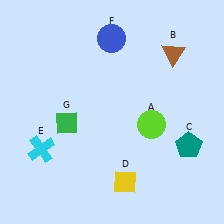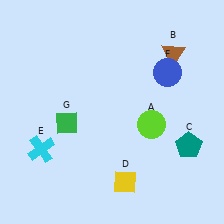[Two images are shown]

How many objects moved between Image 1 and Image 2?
1 object moved between the two images.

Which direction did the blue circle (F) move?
The blue circle (F) moved right.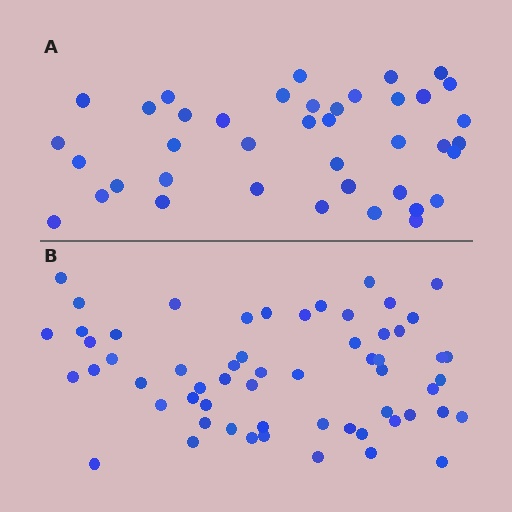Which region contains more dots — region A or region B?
Region B (the bottom region) has more dots.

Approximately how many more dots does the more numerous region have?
Region B has approximately 20 more dots than region A.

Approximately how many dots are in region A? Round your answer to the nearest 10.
About 40 dots.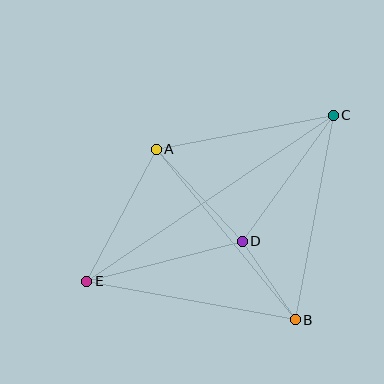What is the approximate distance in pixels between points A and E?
The distance between A and E is approximately 149 pixels.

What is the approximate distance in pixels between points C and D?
The distance between C and D is approximately 156 pixels.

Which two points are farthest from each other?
Points C and E are farthest from each other.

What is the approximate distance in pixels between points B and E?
The distance between B and E is approximately 212 pixels.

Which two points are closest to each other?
Points B and D are closest to each other.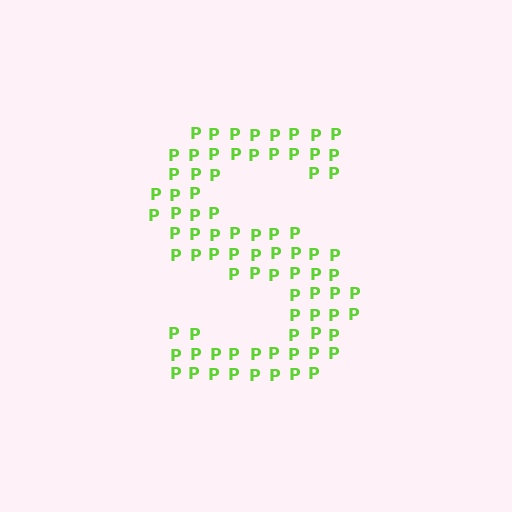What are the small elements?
The small elements are letter P's.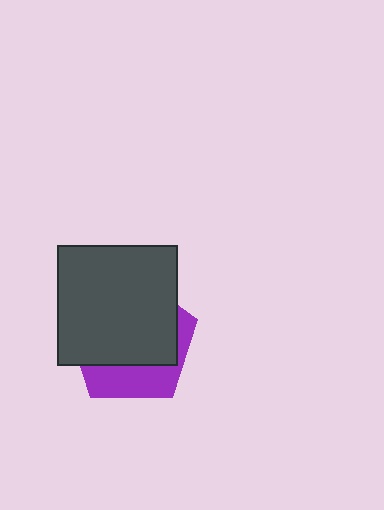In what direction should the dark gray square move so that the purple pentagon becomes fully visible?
The dark gray square should move up. That is the shortest direction to clear the overlap and leave the purple pentagon fully visible.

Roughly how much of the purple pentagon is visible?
A small part of it is visible (roughly 32%).